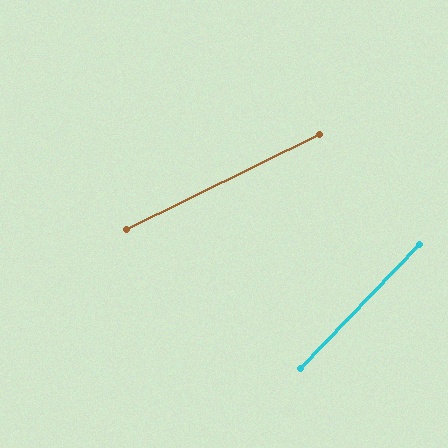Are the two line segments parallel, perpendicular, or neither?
Neither parallel nor perpendicular — they differ by about 20°.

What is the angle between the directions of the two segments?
Approximately 20 degrees.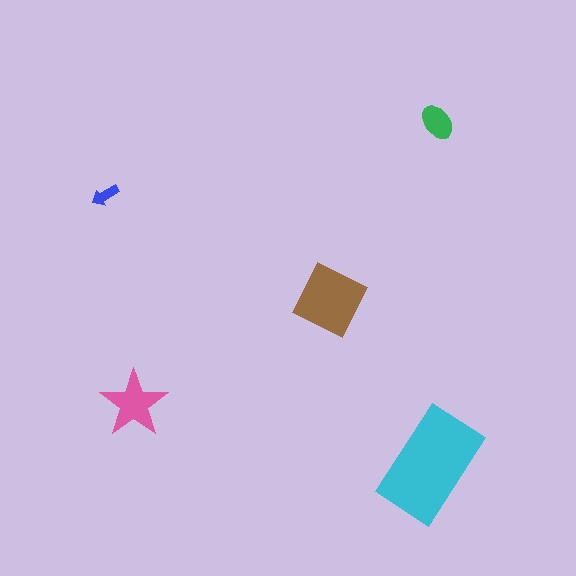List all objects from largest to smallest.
The cyan rectangle, the brown diamond, the pink star, the green ellipse, the blue arrow.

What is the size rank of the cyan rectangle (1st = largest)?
1st.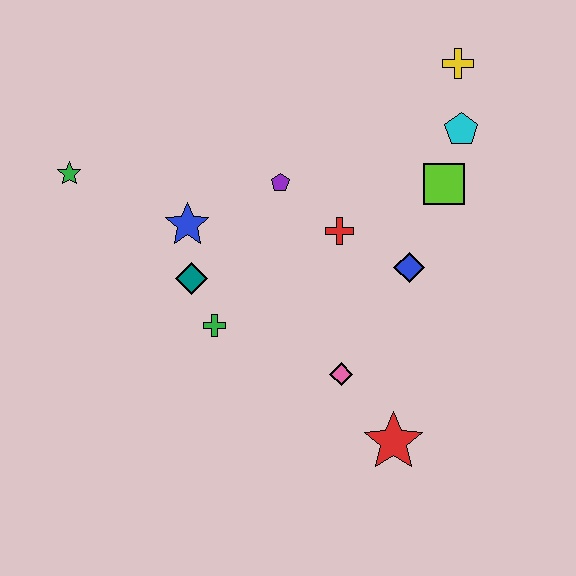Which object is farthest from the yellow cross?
The green star is farthest from the yellow cross.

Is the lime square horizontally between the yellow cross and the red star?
Yes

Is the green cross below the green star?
Yes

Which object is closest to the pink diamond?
The red star is closest to the pink diamond.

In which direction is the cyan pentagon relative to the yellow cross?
The cyan pentagon is below the yellow cross.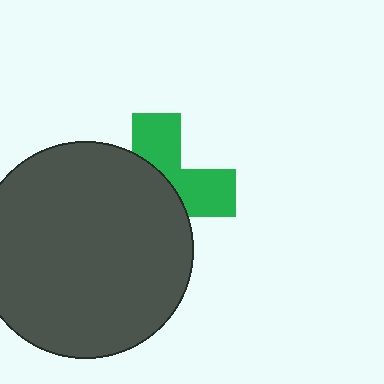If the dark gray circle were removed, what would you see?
You would see the complete green cross.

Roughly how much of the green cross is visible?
A small part of it is visible (roughly 41%).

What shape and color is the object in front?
The object in front is a dark gray circle.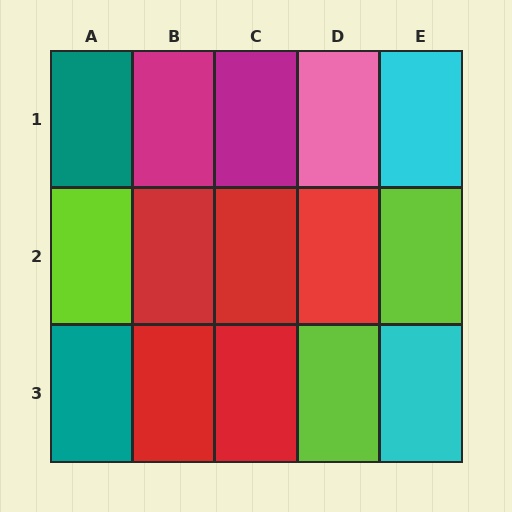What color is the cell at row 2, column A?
Lime.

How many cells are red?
5 cells are red.